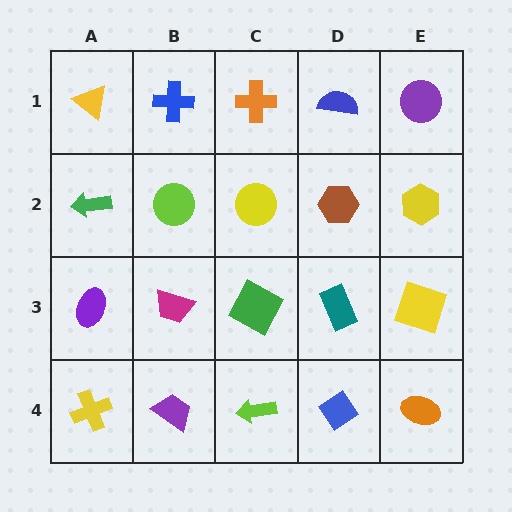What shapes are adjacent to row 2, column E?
A purple circle (row 1, column E), a yellow square (row 3, column E), a brown hexagon (row 2, column D).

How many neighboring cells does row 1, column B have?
3.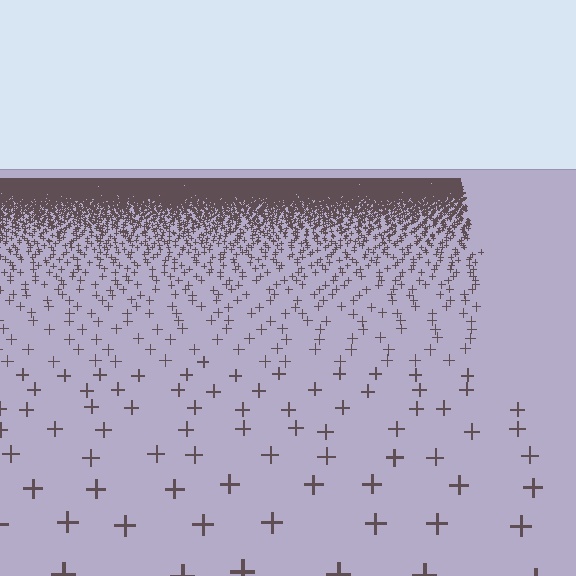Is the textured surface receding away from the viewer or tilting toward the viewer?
The surface is receding away from the viewer. Texture elements get smaller and denser toward the top.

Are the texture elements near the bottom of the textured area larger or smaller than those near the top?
Larger. Near the bottom, elements are closer to the viewer and appear at a bigger on-screen size.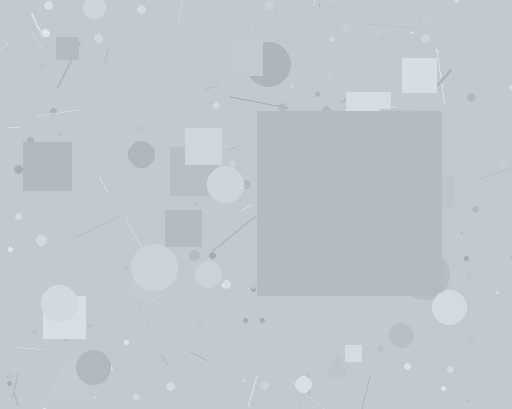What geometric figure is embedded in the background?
A square is embedded in the background.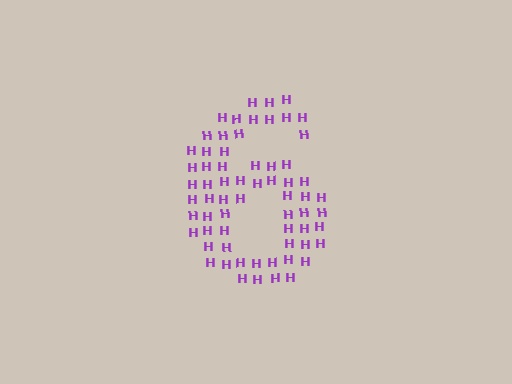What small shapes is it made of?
It is made of small letter H's.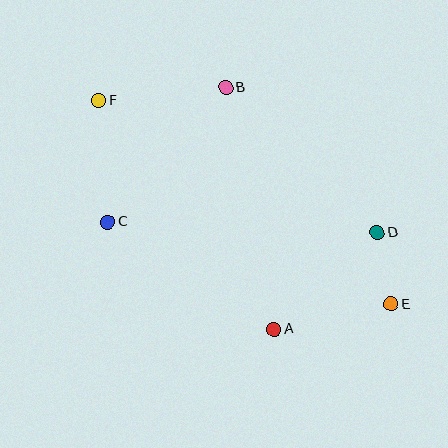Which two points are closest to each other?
Points D and E are closest to each other.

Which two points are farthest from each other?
Points E and F are farthest from each other.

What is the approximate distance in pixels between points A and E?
The distance between A and E is approximately 120 pixels.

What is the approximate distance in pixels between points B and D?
The distance between B and D is approximately 210 pixels.